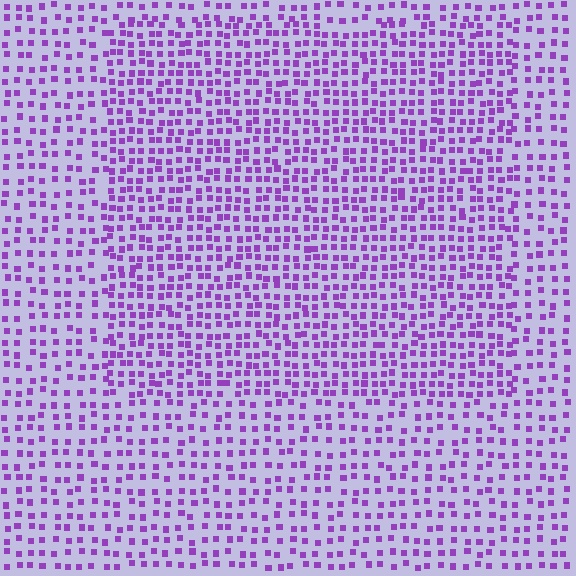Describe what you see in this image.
The image contains small purple elements arranged at two different densities. A rectangle-shaped region is visible where the elements are more densely packed than the surrounding area.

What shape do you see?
I see a rectangle.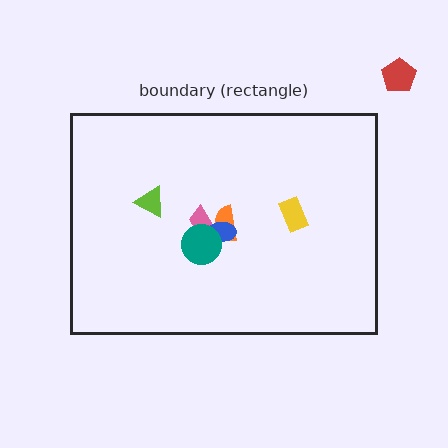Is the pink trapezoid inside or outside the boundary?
Inside.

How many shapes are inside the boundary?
6 inside, 1 outside.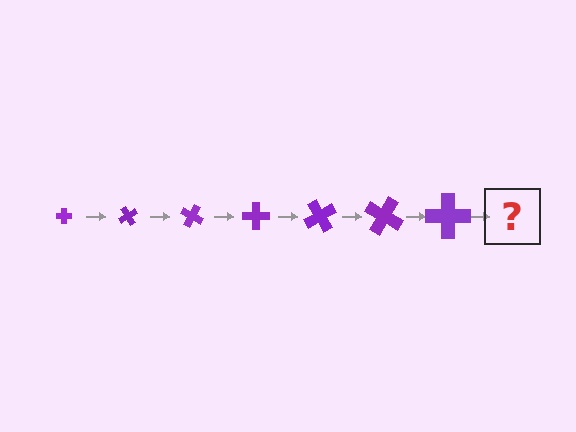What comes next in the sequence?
The next element should be a cross, larger than the previous one and rotated 420 degrees from the start.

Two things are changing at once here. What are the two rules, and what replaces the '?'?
The two rules are that the cross grows larger each step and it rotates 60 degrees each step. The '?' should be a cross, larger than the previous one and rotated 420 degrees from the start.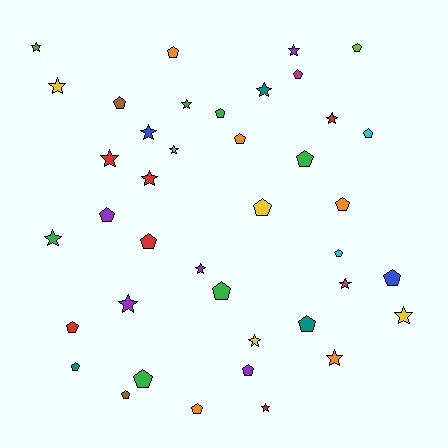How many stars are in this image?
There are 18 stars.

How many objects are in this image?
There are 40 objects.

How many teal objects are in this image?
There are 3 teal objects.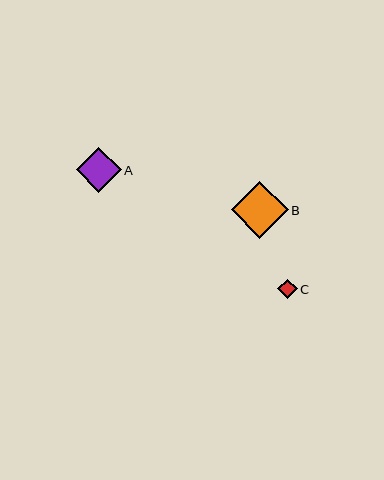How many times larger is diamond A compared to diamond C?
Diamond A is approximately 2.4 times the size of diamond C.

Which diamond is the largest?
Diamond B is the largest with a size of approximately 57 pixels.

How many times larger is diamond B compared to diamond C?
Diamond B is approximately 3.0 times the size of diamond C.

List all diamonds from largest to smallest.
From largest to smallest: B, A, C.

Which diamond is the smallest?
Diamond C is the smallest with a size of approximately 19 pixels.